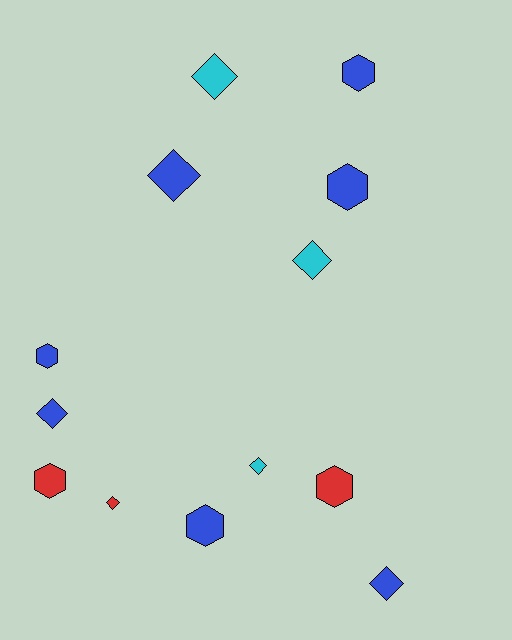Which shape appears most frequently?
Diamond, with 7 objects.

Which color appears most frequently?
Blue, with 7 objects.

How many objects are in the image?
There are 13 objects.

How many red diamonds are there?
There is 1 red diamond.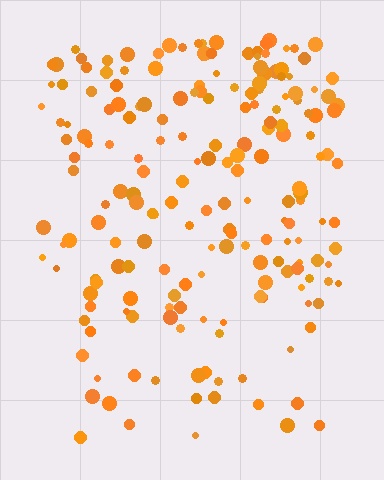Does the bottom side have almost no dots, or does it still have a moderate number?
Still a moderate number, just noticeably fewer than the top.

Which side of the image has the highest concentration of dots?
The top.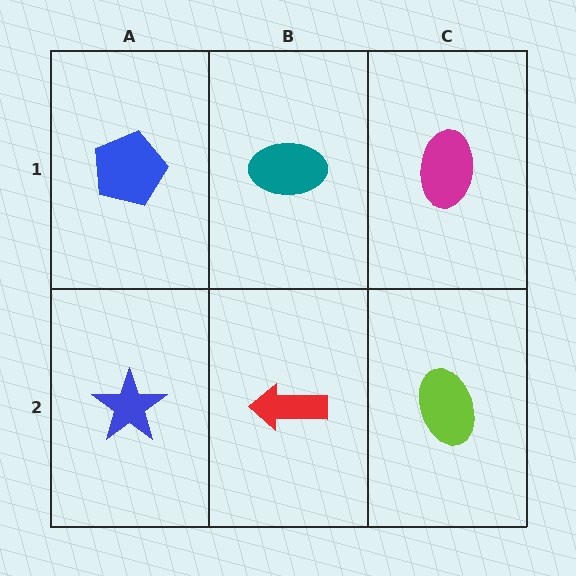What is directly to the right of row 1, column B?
A magenta ellipse.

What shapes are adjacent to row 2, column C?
A magenta ellipse (row 1, column C), a red arrow (row 2, column B).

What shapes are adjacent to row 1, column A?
A blue star (row 2, column A), a teal ellipse (row 1, column B).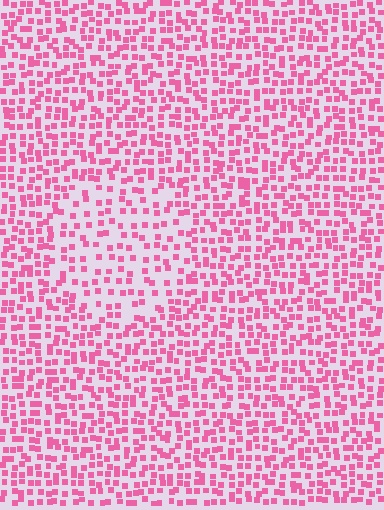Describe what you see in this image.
The image contains small pink elements arranged at two different densities. A circle-shaped region is visible where the elements are less densely packed than the surrounding area.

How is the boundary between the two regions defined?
The boundary is defined by a change in element density (approximately 1.7x ratio). All elements are the same color, size, and shape.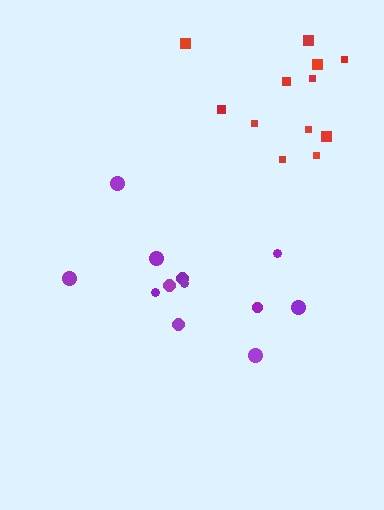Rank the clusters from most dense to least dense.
red, purple.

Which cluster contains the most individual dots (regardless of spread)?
Purple (12).